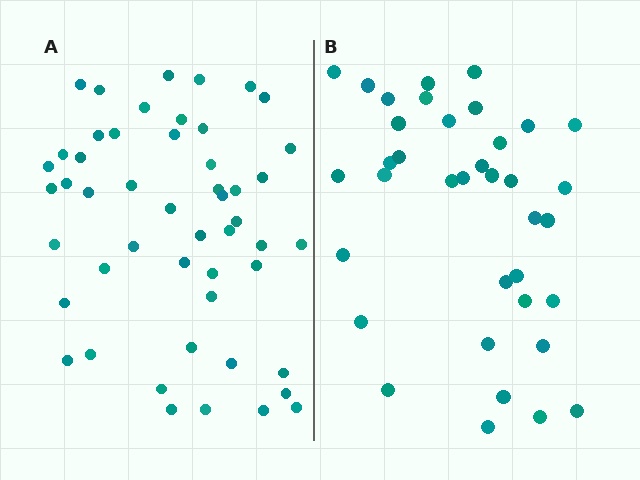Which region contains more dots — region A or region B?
Region A (the left region) has more dots.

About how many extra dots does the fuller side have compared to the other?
Region A has approximately 15 more dots than region B.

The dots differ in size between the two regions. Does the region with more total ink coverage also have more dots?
No. Region B has more total ink coverage because its dots are larger, but region A actually contains more individual dots. Total area can be misleading — the number of items is what matters here.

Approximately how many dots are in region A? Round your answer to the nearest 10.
About 50 dots.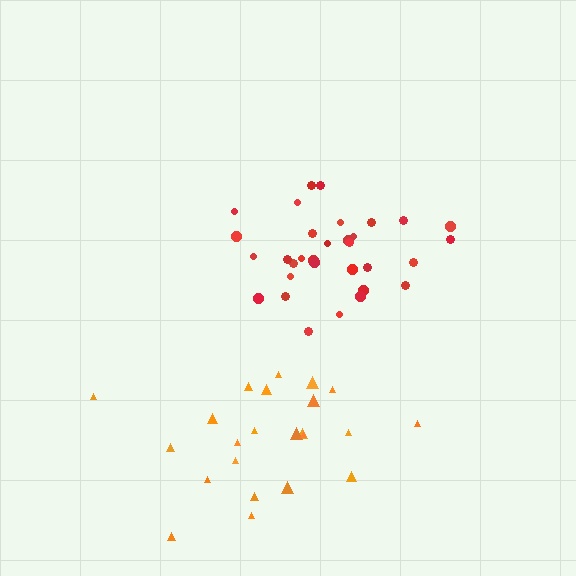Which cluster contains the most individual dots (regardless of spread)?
Red (32).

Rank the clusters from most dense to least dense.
red, orange.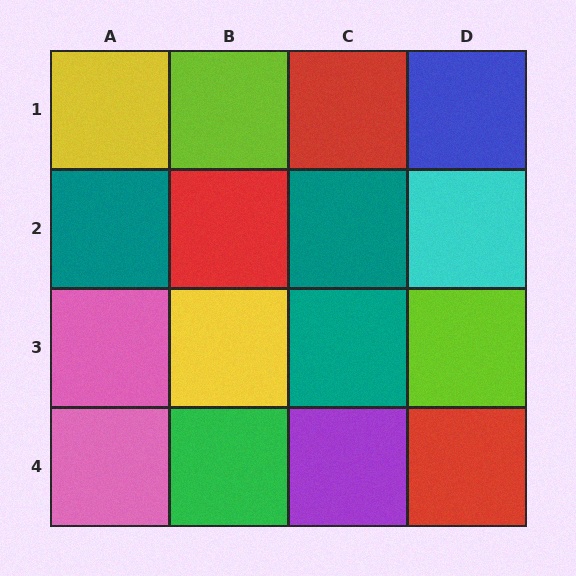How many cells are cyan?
1 cell is cyan.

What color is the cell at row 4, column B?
Green.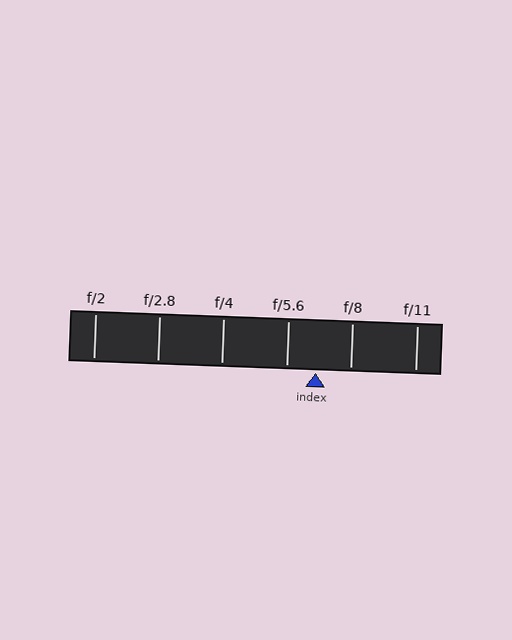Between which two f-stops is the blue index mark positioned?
The index mark is between f/5.6 and f/8.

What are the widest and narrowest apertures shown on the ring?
The widest aperture shown is f/2 and the narrowest is f/11.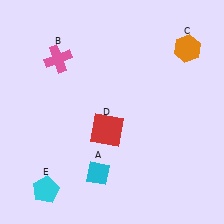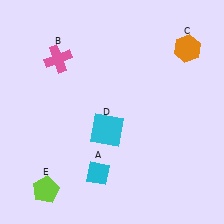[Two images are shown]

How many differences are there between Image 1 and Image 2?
There are 2 differences between the two images.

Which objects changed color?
D changed from red to cyan. E changed from cyan to lime.